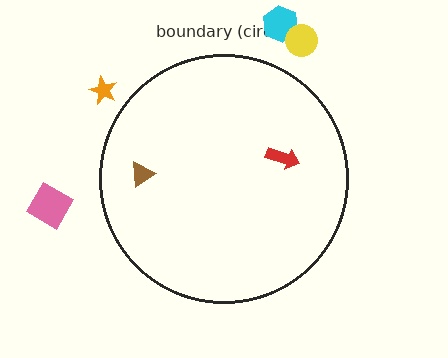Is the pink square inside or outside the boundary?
Outside.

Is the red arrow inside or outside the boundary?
Inside.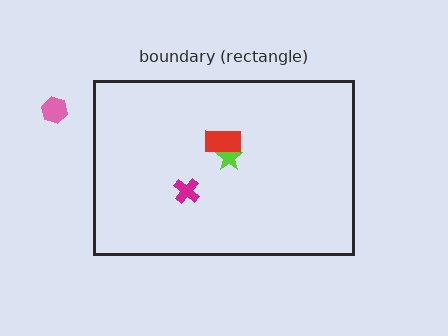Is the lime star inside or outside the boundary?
Inside.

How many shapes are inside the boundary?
3 inside, 1 outside.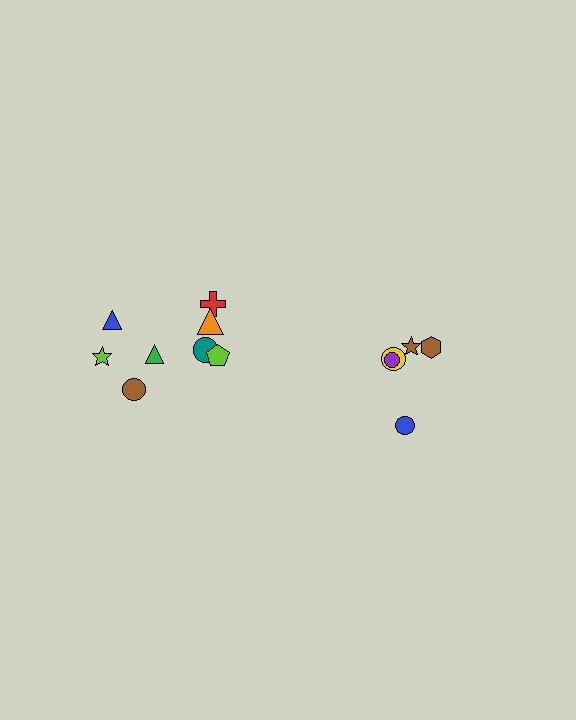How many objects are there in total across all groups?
There are 13 objects.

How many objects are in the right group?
There are 5 objects.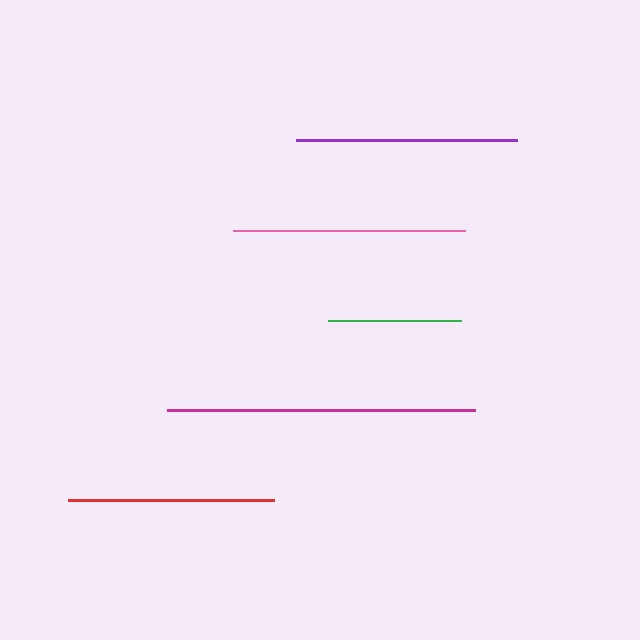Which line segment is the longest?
The magenta line is the longest at approximately 308 pixels.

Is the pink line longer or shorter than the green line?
The pink line is longer than the green line.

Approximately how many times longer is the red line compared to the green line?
The red line is approximately 1.6 times the length of the green line.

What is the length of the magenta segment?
The magenta segment is approximately 308 pixels long.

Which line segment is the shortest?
The green line is the shortest at approximately 132 pixels.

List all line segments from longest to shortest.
From longest to shortest: magenta, pink, purple, red, green.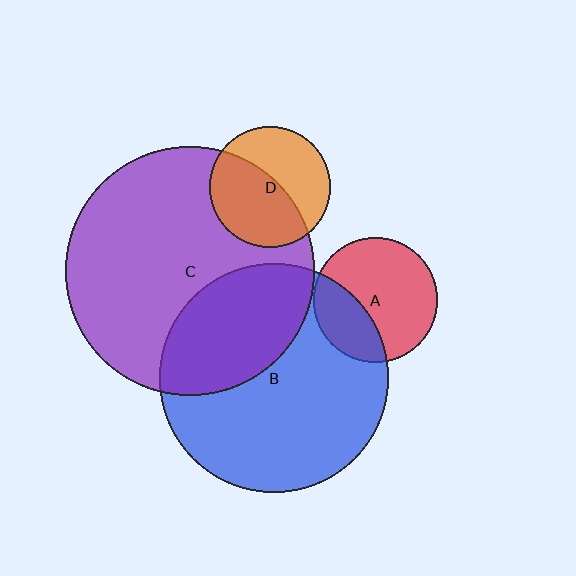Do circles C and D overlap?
Yes.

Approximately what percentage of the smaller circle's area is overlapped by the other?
Approximately 55%.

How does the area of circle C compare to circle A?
Approximately 4.0 times.